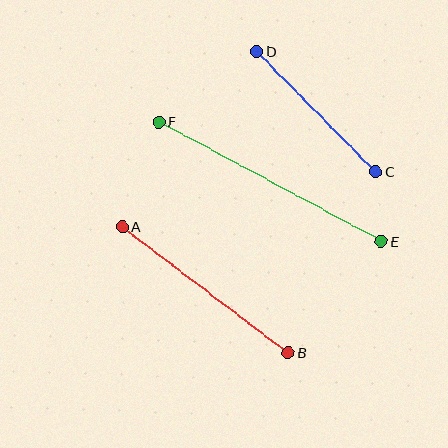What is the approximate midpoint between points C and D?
The midpoint is at approximately (316, 112) pixels.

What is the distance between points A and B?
The distance is approximately 209 pixels.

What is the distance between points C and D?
The distance is approximately 169 pixels.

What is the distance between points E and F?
The distance is approximately 252 pixels.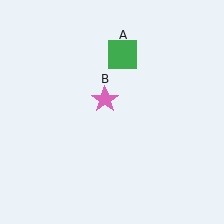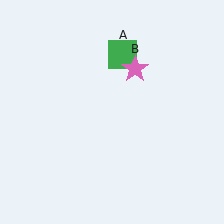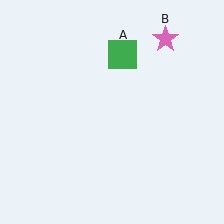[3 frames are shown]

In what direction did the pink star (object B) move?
The pink star (object B) moved up and to the right.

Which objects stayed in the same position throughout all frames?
Green square (object A) remained stationary.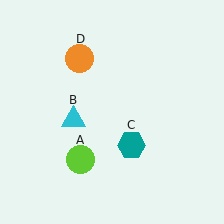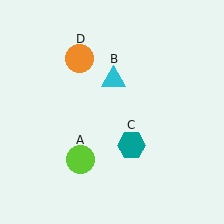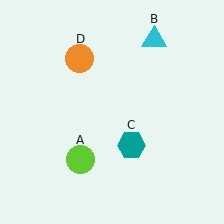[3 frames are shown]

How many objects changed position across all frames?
1 object changed position: cyan triangle (object B).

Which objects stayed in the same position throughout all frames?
Lime circle (object A) and teal hexagon (object C) and orange circle (object D) remained stationary.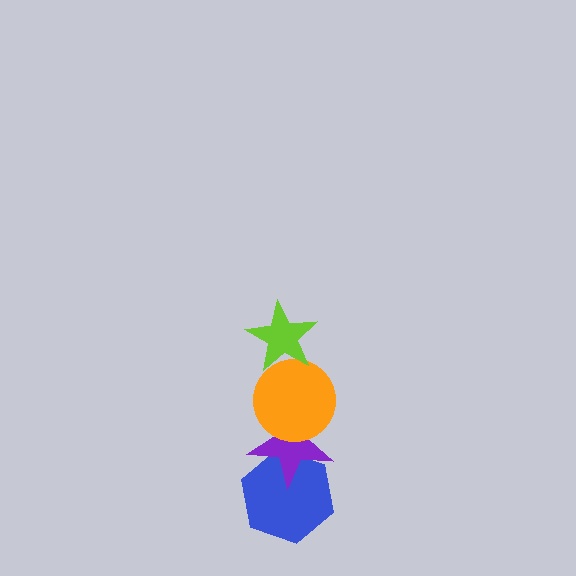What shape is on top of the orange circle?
The lime star is on top of the orange circle.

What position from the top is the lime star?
The lime star is 1st from the top.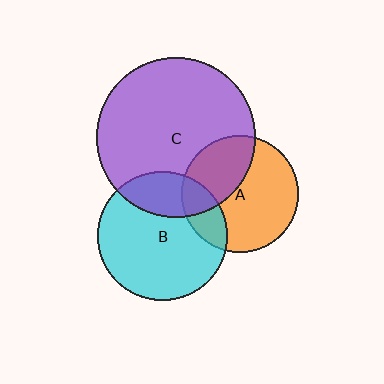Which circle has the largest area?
Circle C (purple).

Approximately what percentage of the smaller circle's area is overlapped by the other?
Approximately 25%.